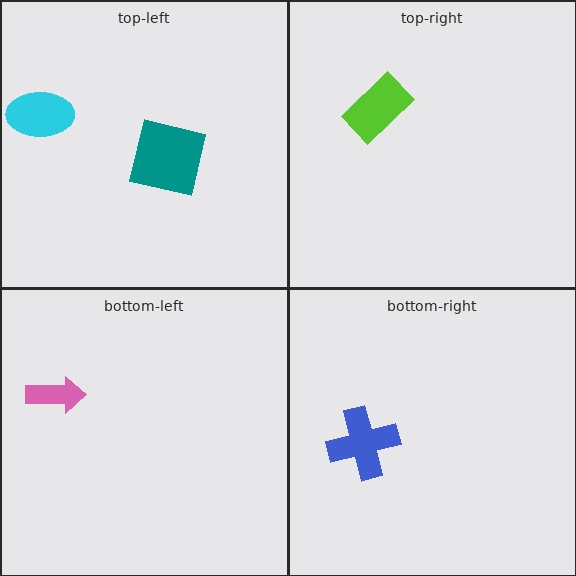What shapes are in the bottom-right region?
The blue cross.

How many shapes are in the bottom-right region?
1.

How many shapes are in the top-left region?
2.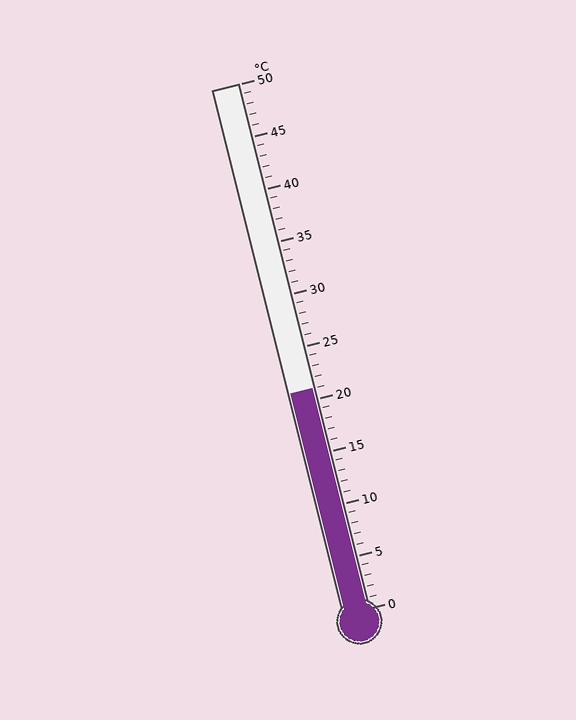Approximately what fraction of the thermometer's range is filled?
The thermometer is filled to approximately 40% of its range.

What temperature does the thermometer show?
The thermometer shows approximately 21°C.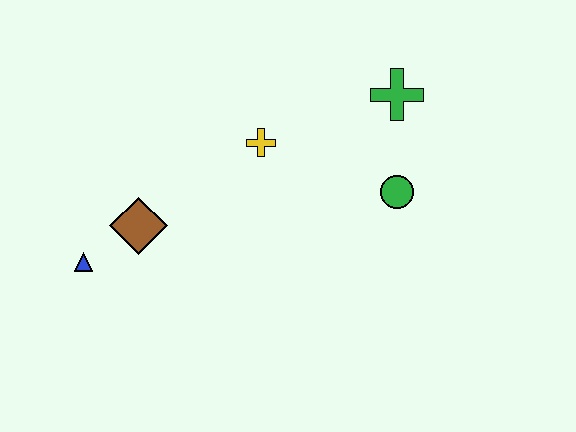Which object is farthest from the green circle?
The blue triangle is farthest from the green circle.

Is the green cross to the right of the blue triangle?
Yes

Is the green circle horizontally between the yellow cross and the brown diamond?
No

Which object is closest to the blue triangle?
The brown diamond is closest to the blue triangle.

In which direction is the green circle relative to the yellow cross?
The green circle is to the right of the yellow cross.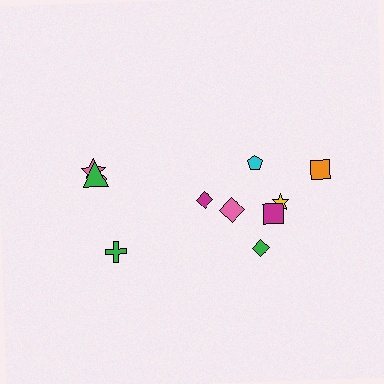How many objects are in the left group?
There are 4 objects.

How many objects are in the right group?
There are 7 objects.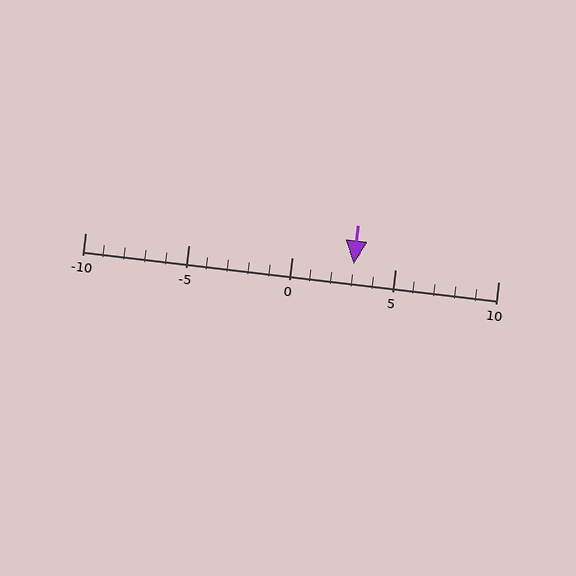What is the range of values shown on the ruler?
The ruler shows values from -10 to 10.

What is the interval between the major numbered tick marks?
The major tick marks are spaced 5 units apart.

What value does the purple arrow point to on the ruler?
The purple arrow points to approximately 3.